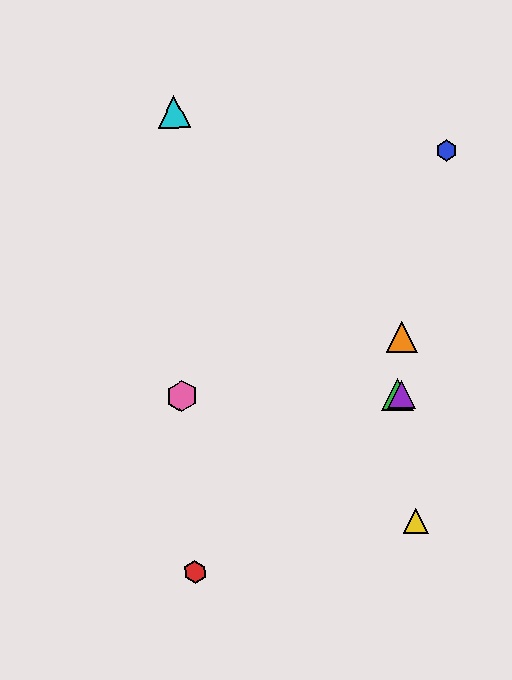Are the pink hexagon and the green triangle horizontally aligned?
Yes, both are at y≈396.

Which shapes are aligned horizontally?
The green triangle, the purple triangle, the pink hexagon are aligned horizontally.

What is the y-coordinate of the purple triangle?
The purple triangle is at y≈395.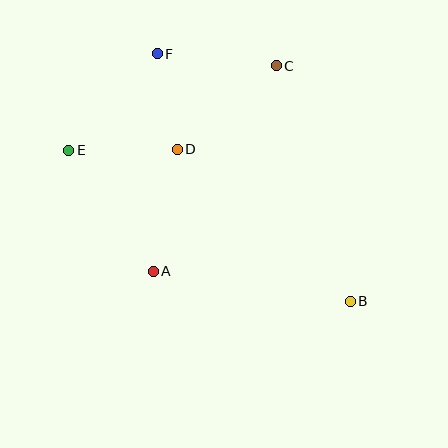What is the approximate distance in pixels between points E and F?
The distance between E and F is approximately 131 pixels.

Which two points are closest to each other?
Points D and F are closest to each other.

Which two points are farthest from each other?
Points B and E are farthest from each other.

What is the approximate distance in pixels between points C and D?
The distance between C and D is approximately 129 pixels.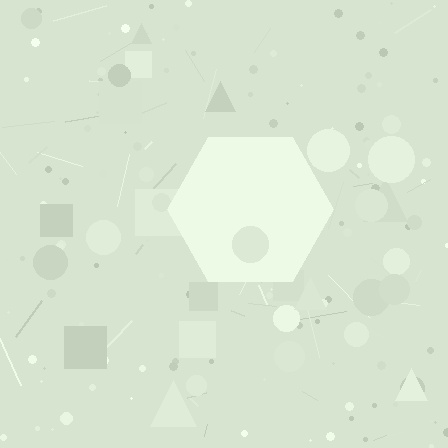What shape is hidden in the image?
A hexagon is hidden in the image.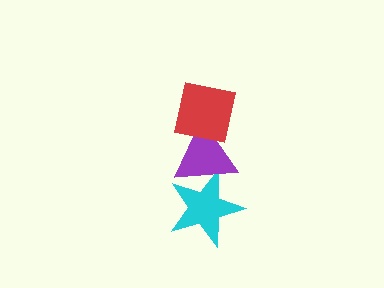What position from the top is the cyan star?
The cyan star is 3rd from the top.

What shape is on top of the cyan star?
The purple triangle is on top of the cyan star.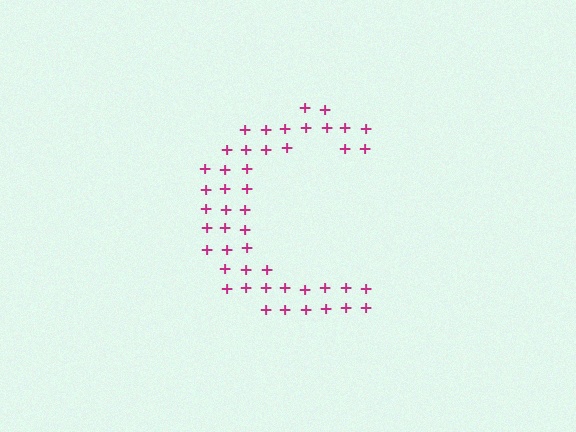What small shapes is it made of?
It is made of small plus signs.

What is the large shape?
The large shape is the letter C.